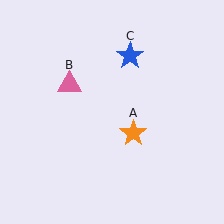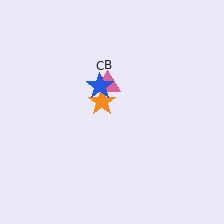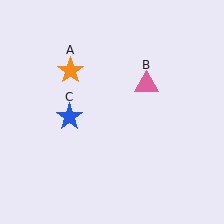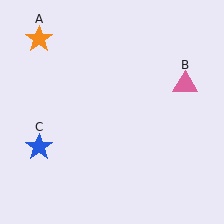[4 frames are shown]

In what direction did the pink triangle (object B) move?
The pink triangle (object B) moved right.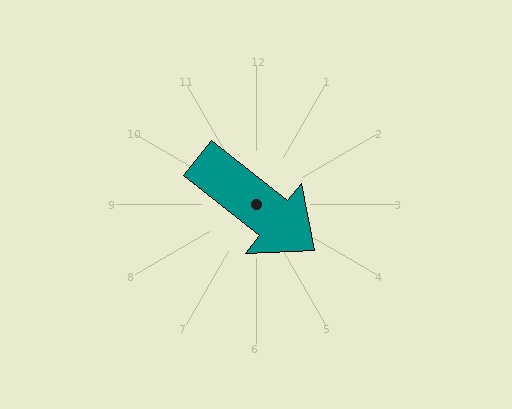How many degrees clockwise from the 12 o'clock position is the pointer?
Approximately 128 degrees.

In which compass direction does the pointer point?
Southeast.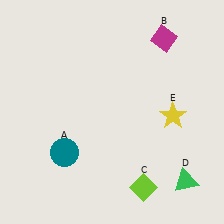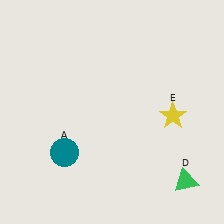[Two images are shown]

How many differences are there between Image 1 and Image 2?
There are 2 differences between the two images.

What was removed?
The magenta diamond (B), the lime diamond (C) were removed in Image 2.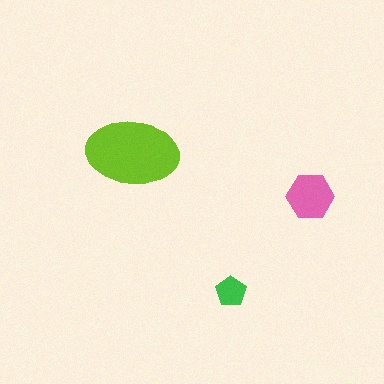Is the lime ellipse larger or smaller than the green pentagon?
Larger.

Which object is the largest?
The lime ellipse.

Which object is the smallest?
The green pentagon.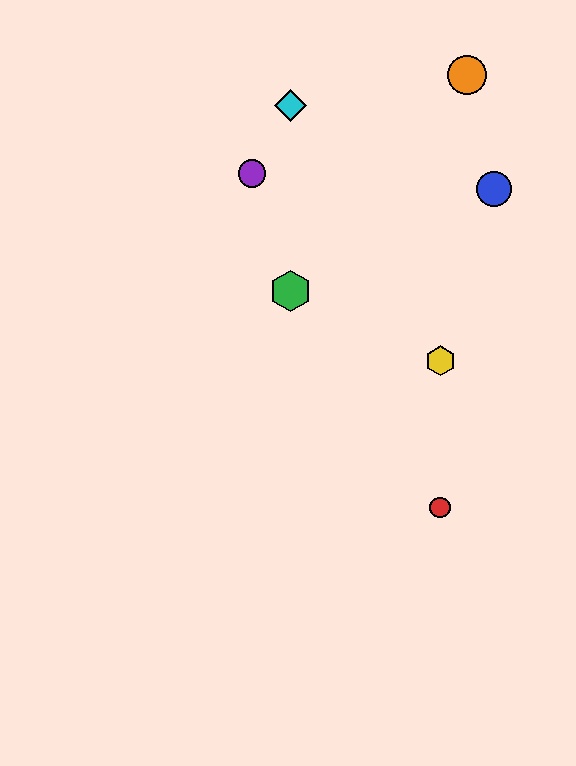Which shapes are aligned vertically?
The green hexagon, the cyan diamond are aligned vertically.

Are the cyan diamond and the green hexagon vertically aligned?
Yes, both are at x≈290.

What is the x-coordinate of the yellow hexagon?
The yellow hexagon is at x≈440.